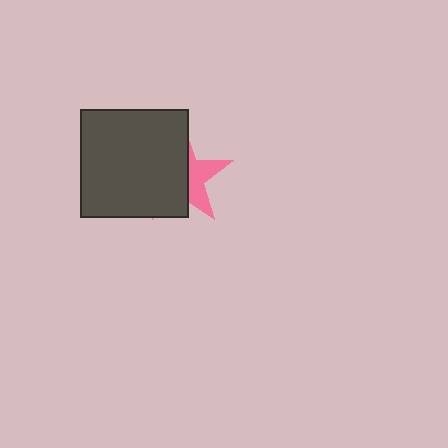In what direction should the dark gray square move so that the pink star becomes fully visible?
The dark gray square should move left. That is the shortest direction to clear the overlap and leave the pink star fully visible.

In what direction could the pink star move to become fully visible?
The pink star could move right. That would shift it out from behind the dark gray square entirely.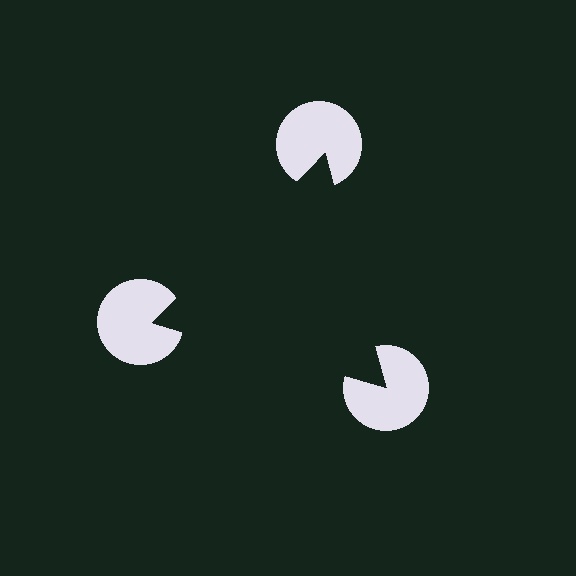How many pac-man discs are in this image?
There are 3 — one at each vertex of the illusory triangle.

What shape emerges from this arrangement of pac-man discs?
An illusory triangle — its edges are inferred from the aligned wedge cuts in the pac-man discs, not physically drawn.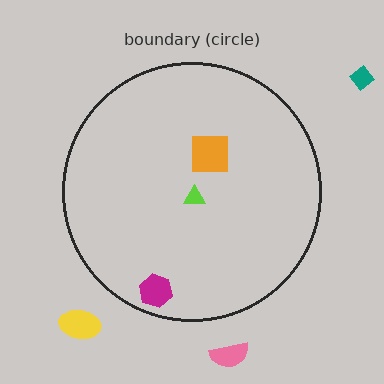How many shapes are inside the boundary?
3 inside, 3 outside.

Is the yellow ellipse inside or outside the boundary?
Outside.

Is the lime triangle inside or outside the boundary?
Inside.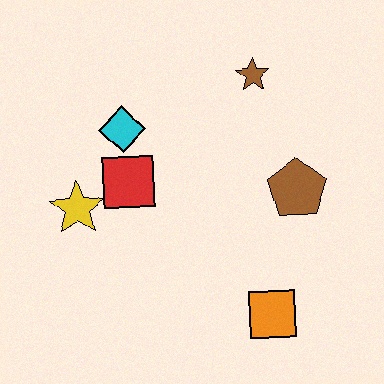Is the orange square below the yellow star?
Yes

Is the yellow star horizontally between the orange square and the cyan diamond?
No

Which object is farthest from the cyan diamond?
The orange square is farthest from the cyan diamond.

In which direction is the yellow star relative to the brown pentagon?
The yellow star is to the left of the brown pentagon.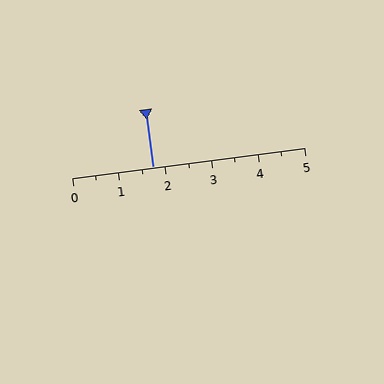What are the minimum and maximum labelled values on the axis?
The axis runs from 0 to 5.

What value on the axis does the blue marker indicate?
The marker indicates approximately 1.8.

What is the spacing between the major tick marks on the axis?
The major ticks are spaced 1 apart.